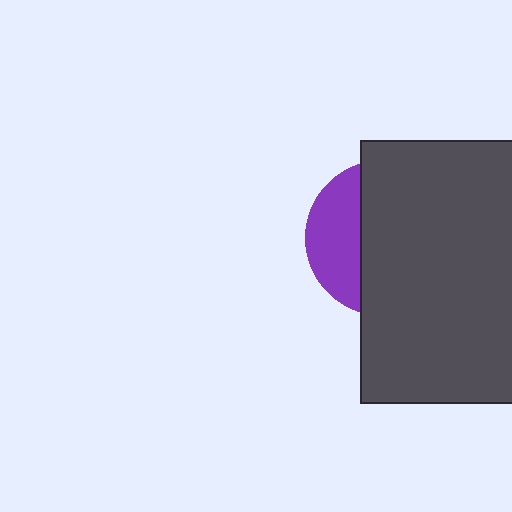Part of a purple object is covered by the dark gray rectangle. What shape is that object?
It is a circle.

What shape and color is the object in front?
The object in front is a dark gray rectangle.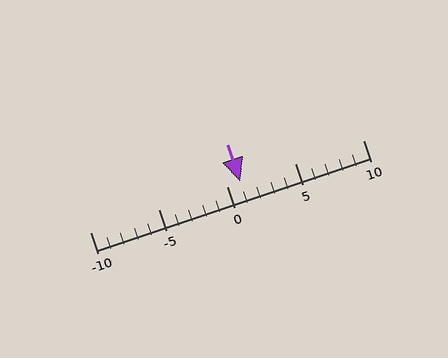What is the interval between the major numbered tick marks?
The major tick marks are spaced 5 units apart.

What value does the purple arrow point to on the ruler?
The purple arrow points to approximately 1.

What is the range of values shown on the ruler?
The ruler shows values from -10 to 10.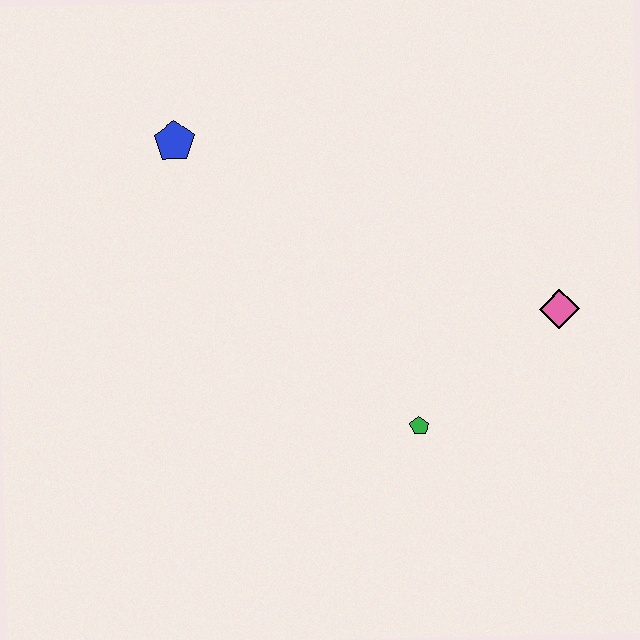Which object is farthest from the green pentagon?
The blue pentagon is farthest from the green pentagon.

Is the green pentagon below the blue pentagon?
Yes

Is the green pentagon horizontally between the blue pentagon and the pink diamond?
Yes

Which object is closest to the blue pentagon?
The green pentagon is closest to the blue pentagon.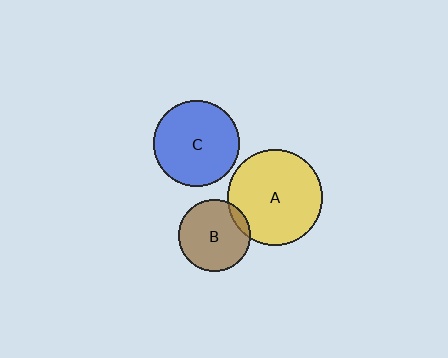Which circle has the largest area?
Circle A (yellow).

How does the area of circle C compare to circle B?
Approximately 1.4 times.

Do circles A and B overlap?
Yes.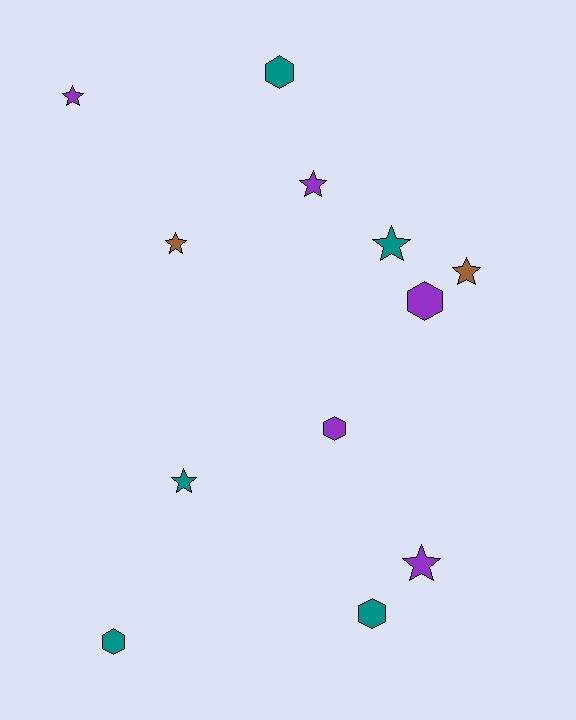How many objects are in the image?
There are 12 objects.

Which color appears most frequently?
Purple, with 5 objects.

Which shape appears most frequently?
Star, with 7 objects.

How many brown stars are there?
There are 2 brown stars.